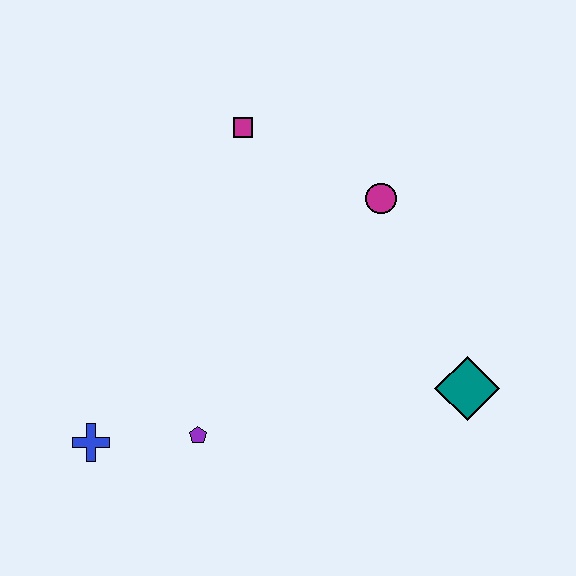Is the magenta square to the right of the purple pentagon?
Yes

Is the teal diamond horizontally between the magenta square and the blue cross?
No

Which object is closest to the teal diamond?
The magenta circle is closest to the teal diamond.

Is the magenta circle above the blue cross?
Yes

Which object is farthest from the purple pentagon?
The magenta square is farthest from the purple pentagon.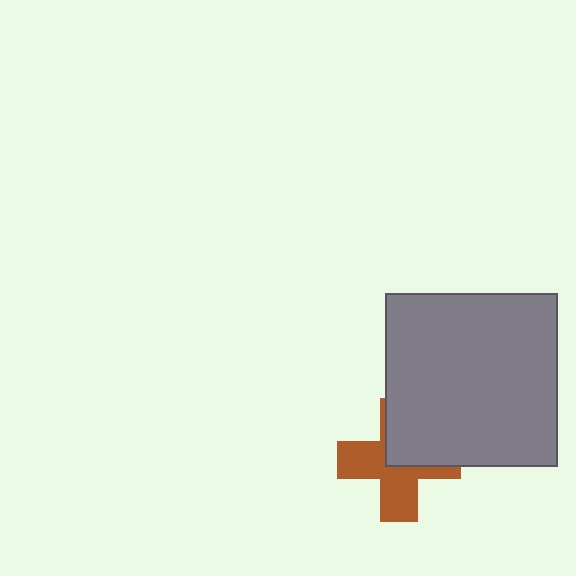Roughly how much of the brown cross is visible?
About half of it is visible (roughly 58%).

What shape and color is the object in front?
The object in front is a gray square.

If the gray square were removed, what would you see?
You would see the complete brown cross.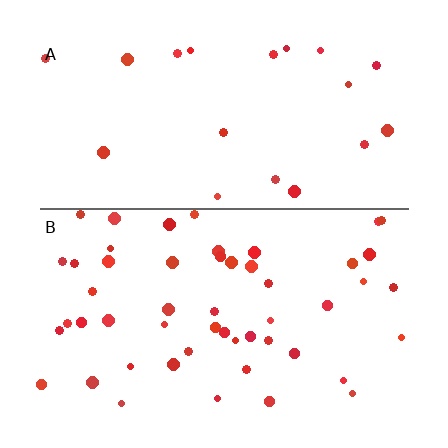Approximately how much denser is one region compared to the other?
Approximately 2.6× — region B over region A.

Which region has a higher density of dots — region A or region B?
B (the bottom).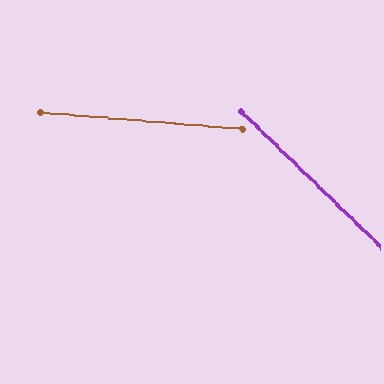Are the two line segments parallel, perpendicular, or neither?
Neither parallel nor perpendicular — they differ by about 39°.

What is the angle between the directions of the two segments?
Approximately 39 degrees.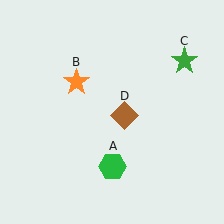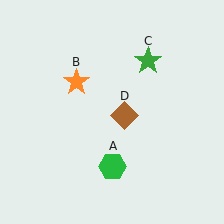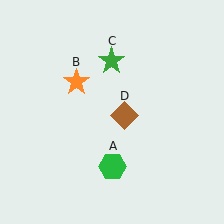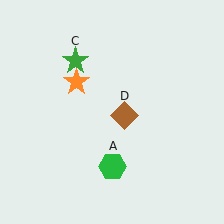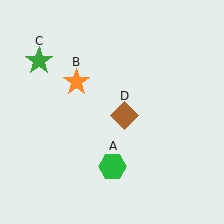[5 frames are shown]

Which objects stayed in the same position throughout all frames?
Green hexagon (object A) and orange star (object B) and brown diamond (object D) remained stationary.